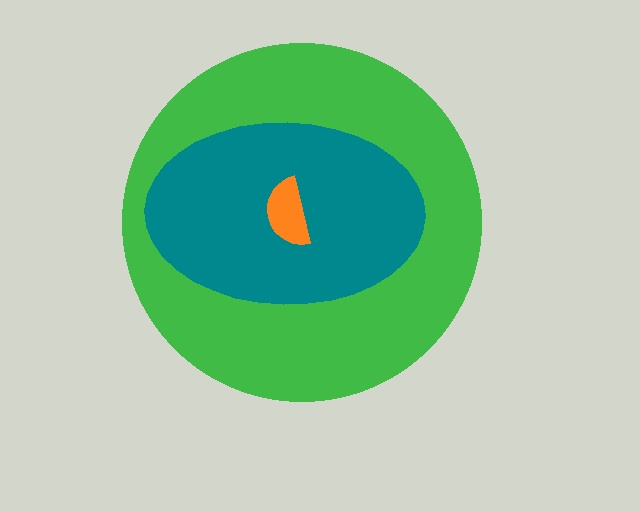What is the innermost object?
The orange semicircle.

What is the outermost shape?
The green circle.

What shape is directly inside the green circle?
The teal ellipse.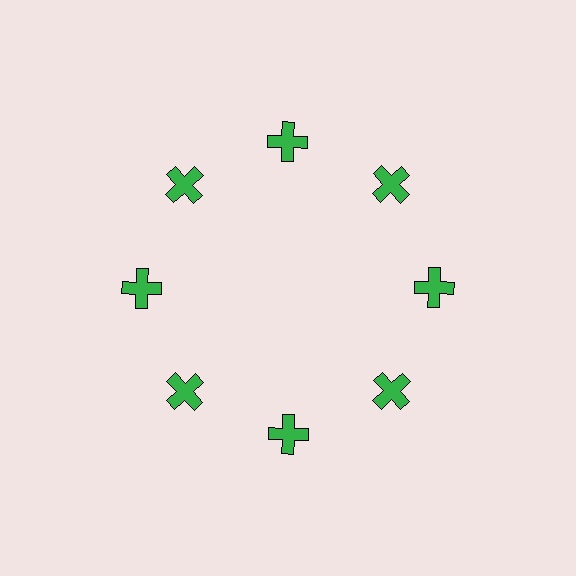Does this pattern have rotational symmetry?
Yes, this pattern has 8-fold rotational symmetry. It looks the same after rotating 45 degrees around the center.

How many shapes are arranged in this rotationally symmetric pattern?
There are 8 shapes, arranged in 8 groups of 1.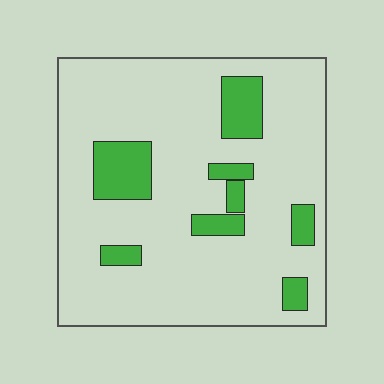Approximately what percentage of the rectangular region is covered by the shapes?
Approximately 15%.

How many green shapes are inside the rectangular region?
8.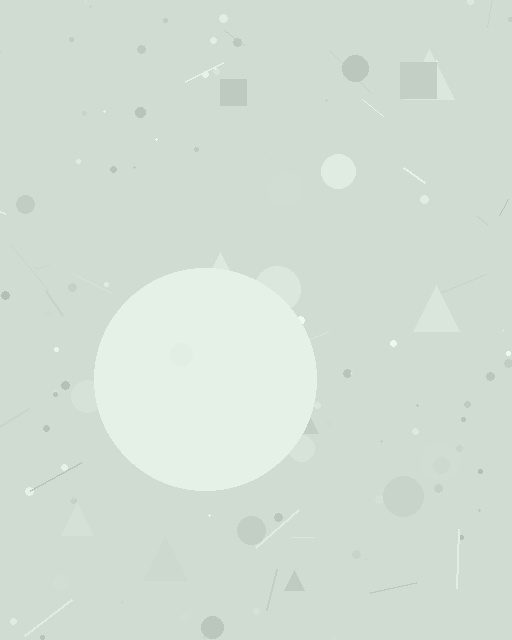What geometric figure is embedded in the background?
A circle is embedded in the background.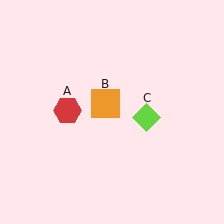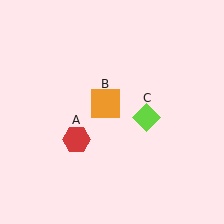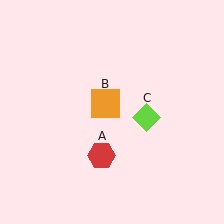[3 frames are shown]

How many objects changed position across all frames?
1 object changed position: red hexagon (object A).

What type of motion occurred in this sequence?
The red hexagon (object A) rotated counterclockwise around the center of the scene.